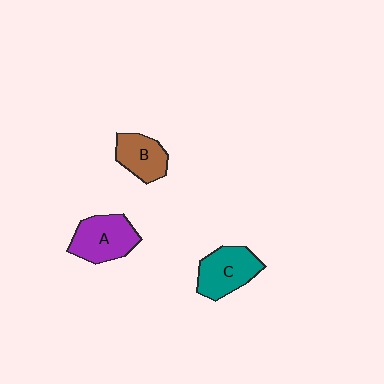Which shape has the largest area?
Shape A (purple).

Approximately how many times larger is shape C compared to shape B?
Approximately 1.3 times.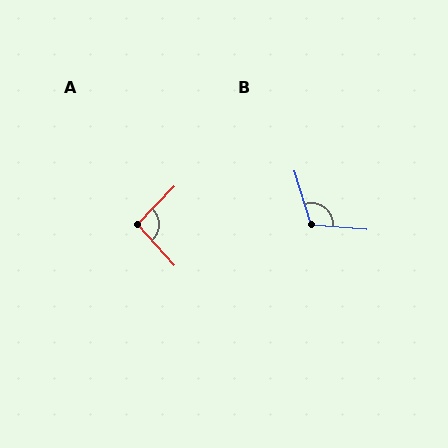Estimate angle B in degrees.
Approximately 112 degrees.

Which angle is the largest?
B, at approximately 112 degrees.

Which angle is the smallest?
A, at approximately 93 degrees.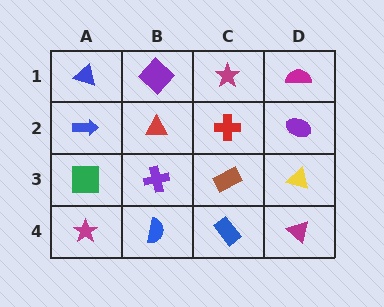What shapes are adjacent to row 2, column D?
A magenta semicircle (row 1, column D), a yellow triangle (row 3, column D), a red cross (row 2, column C).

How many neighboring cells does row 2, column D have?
3.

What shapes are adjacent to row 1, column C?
A red cross (row 2, column C), a purple diamond (row 1, column B), a magenta semicircle (row 1, column D).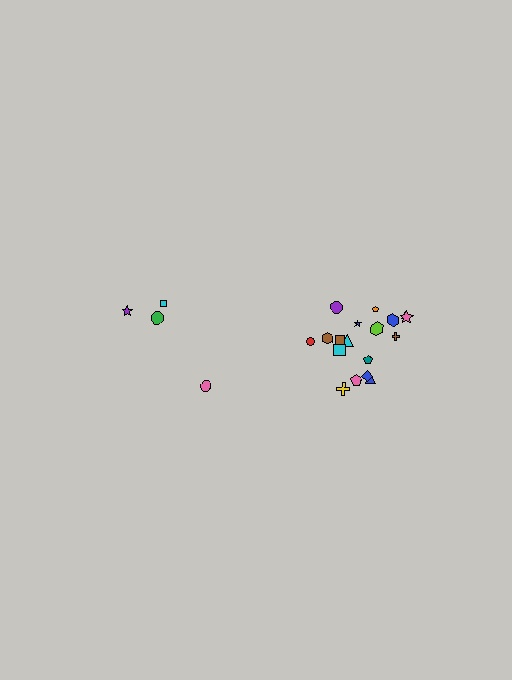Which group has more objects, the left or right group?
The right group.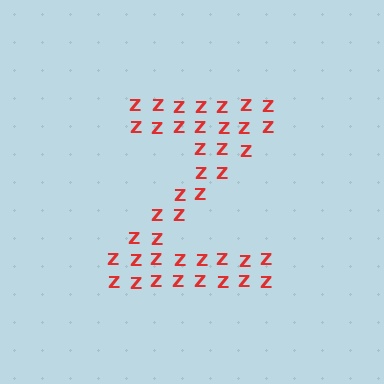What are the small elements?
The small elements are letter Z's.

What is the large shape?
The large shape is the letter Z.